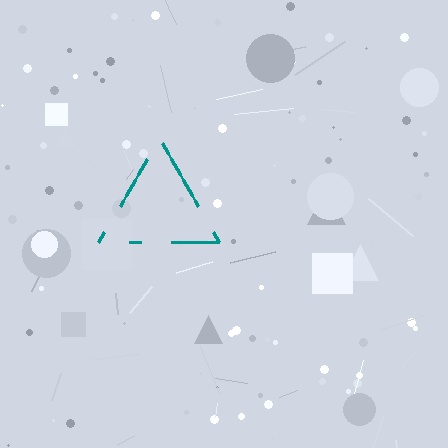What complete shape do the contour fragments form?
The contour fragments form a triangle.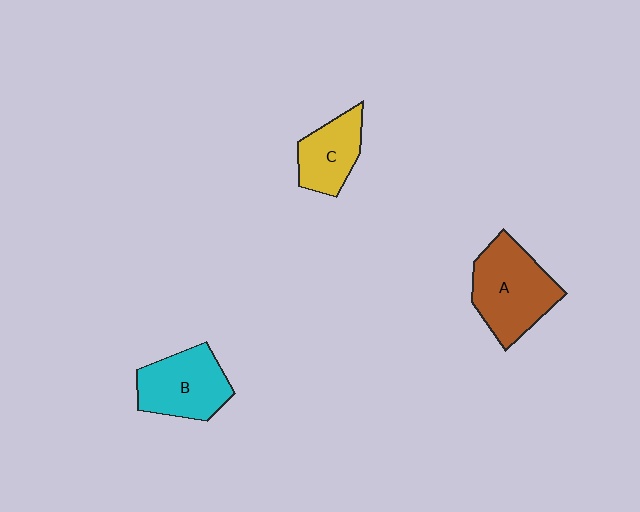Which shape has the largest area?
Shape A (brown).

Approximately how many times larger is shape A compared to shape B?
Approximately 1.2 times.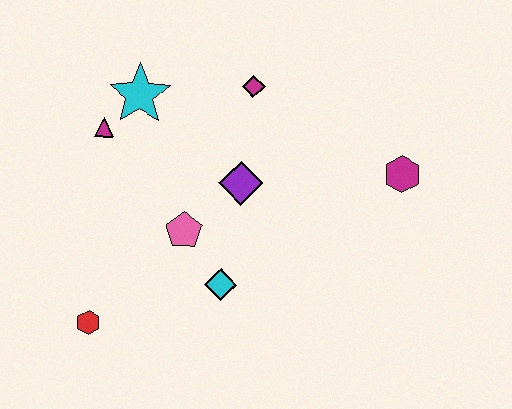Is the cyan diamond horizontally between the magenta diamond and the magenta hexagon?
No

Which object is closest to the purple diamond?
The pink pentagon is closest to the purple diamond.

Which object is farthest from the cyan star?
The magenta hexagon is farthest from the cyan star.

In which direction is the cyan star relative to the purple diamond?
The cyan star is to the left of the purple diamond.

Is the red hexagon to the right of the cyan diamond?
No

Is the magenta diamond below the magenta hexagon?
No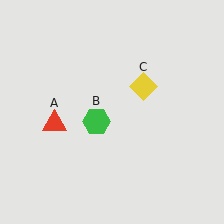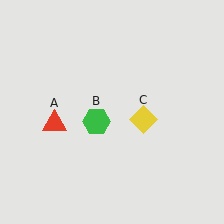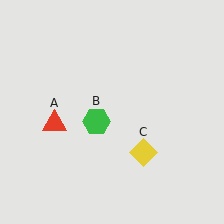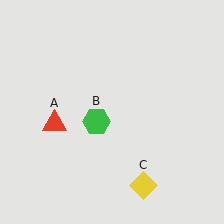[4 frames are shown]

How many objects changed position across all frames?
1 object changed position: yellow diamond (object C).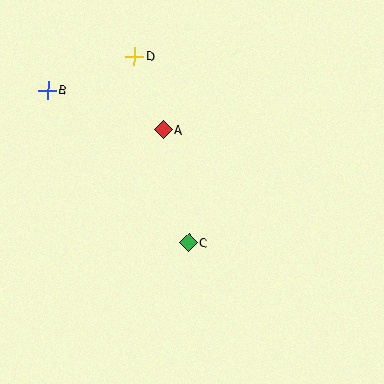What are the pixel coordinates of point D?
Point D is at (135, 56).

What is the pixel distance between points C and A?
The distance between C and A is 115 pixels.